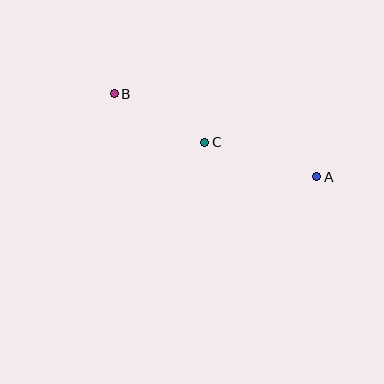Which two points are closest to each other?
Points B and C are closest to each other.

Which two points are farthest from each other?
Points A and B are farthest from each other.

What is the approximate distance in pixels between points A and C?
The distance between A and C is approximately 117 pixels.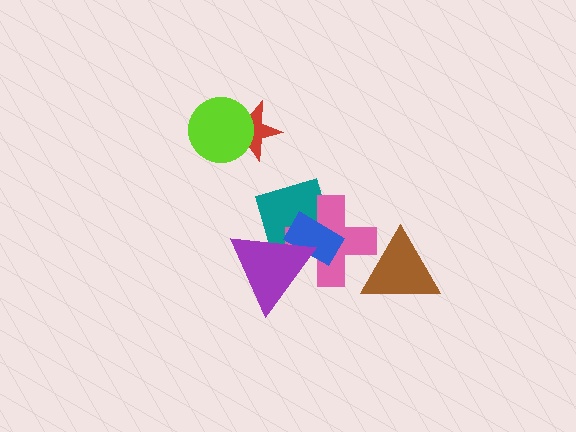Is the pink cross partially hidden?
Yes, it is partially covered by another shape.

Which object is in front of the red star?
The lime circle is in front of the red star.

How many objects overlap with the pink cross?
4 objects overlap with the pink cross.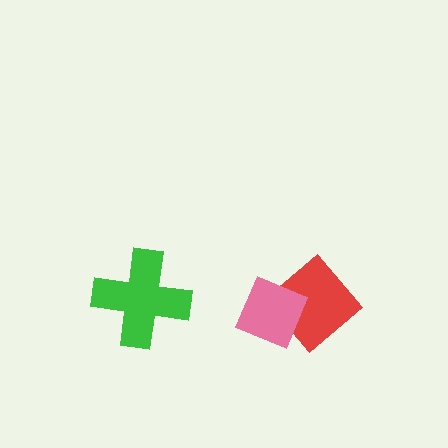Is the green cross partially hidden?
No, no other shape covers it.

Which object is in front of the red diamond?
The pink diamond is in front of the red diamond.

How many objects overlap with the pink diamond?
1 object overlaps with the pink diamond.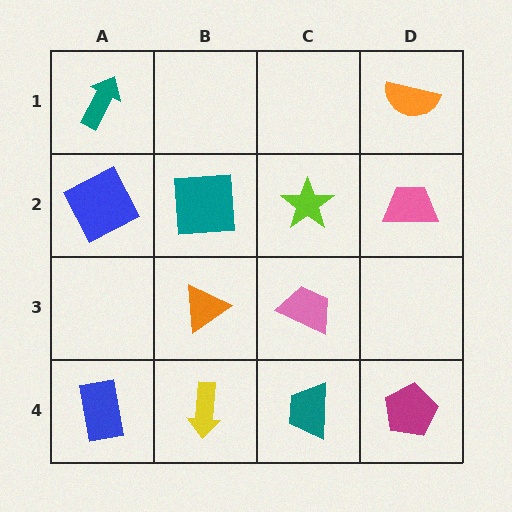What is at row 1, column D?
An orange semicircle.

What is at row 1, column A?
A teal arrow.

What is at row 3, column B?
An orange triangle.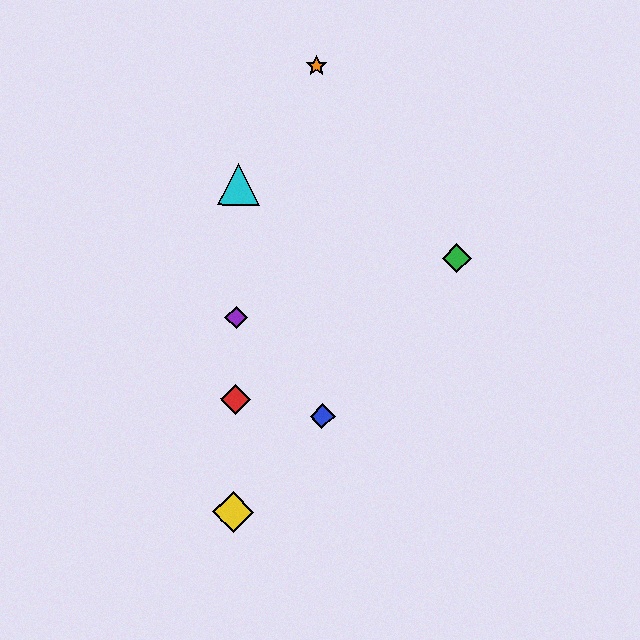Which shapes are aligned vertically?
The red diamond, the yellow diamond, the purple diamond, the cyan triangle are aligned vertically.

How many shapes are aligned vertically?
4 shapes (the red diamond, the yellow diamond, the purple diamond, the cyan triangle) are aligned vertically.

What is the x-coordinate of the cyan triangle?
The cyan triangle is at x≈238.